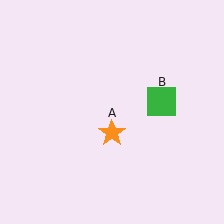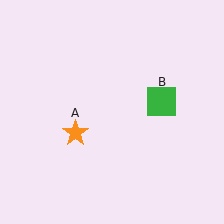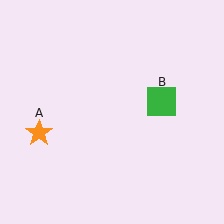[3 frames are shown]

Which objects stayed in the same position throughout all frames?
Green square (object B) remained stationary.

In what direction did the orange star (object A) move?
The orange star (object A) moved left.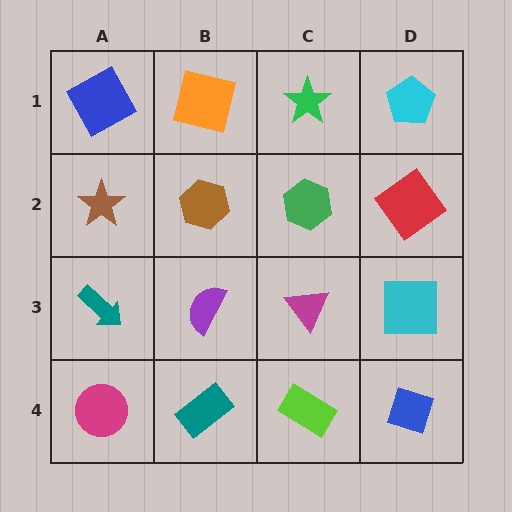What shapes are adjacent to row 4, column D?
A cyan square (row 3, column D), a lime rectangle (row 4, column C).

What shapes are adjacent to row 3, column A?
A brown star (row 2, column A), a magenta circle (row 4, column A), a purple semicircle (row 3, column B).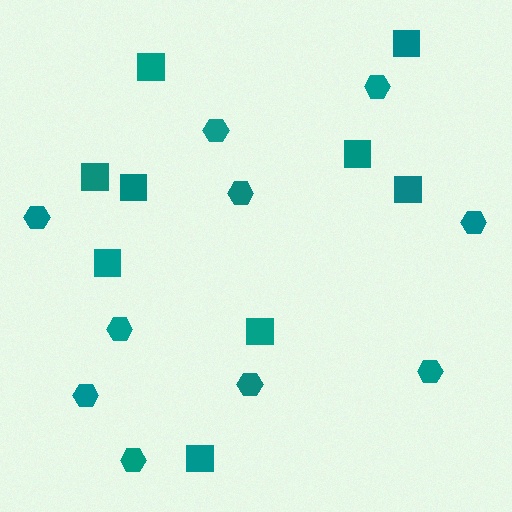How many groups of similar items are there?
There are 2 groups: one group of hexagons (10) and one group of squares (9).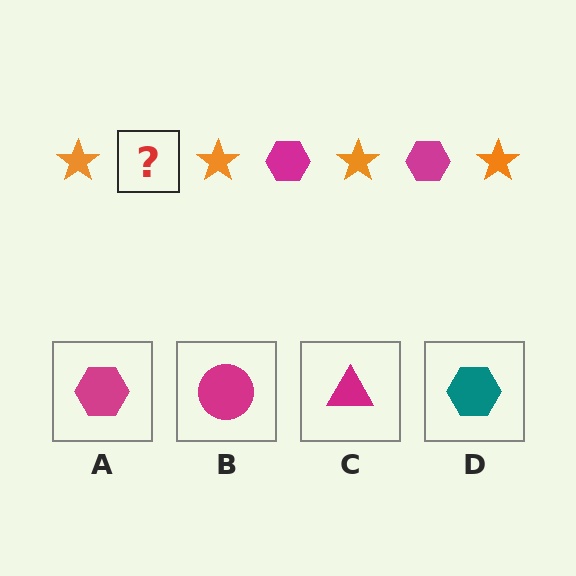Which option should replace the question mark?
Option A.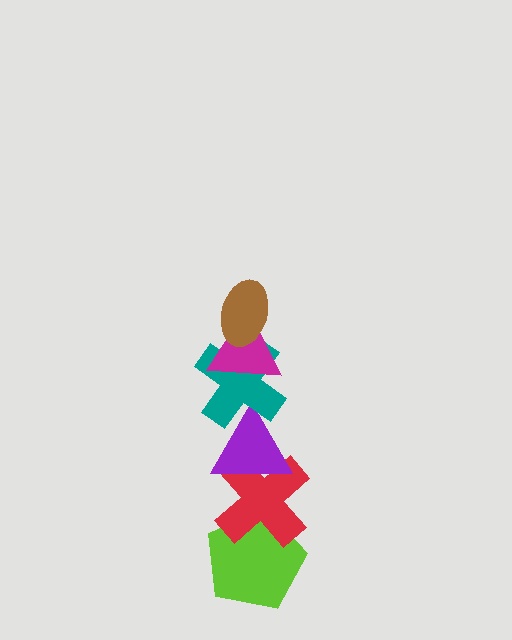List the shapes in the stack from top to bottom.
From top to bottom: the brown ellipse, the magenta triangle, the teal cross, the purple triangle, the red cross, the lime pentagon.